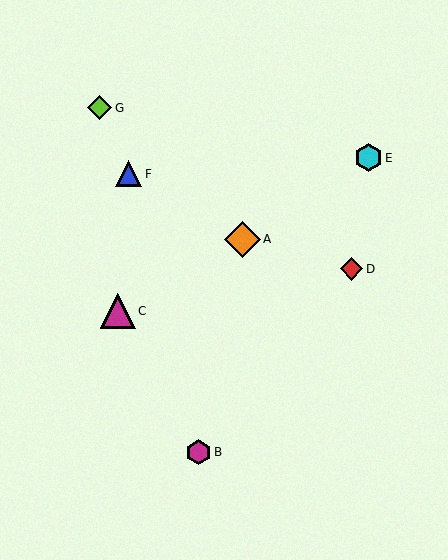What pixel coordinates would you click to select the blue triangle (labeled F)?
Click at (129, 174) to select the blue triangle F.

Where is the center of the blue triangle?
The center of the blue triangle is at (129, 174).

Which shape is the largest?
The orange diamond (labeled A) is the largest.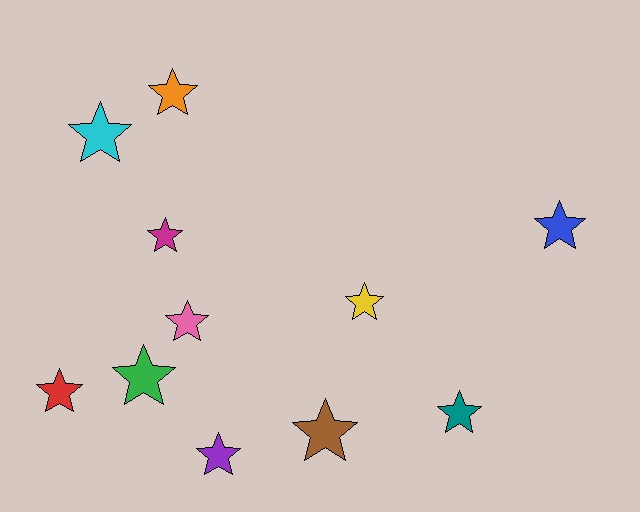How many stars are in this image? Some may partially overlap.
There are 11 stars.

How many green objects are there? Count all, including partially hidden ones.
There is 1 green object.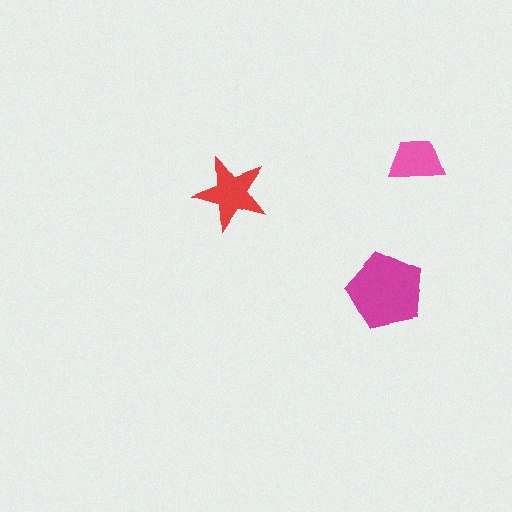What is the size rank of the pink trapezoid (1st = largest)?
3rd.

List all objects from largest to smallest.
The magenta pentagon, the red star, the pink trapezoid.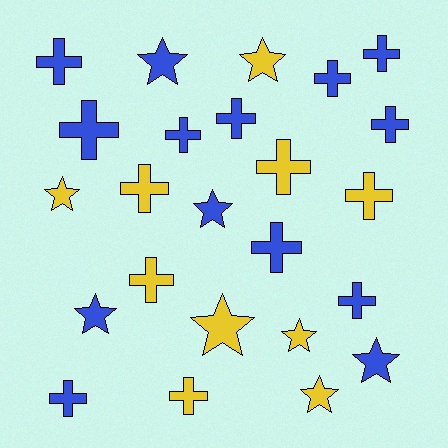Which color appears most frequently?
Blue, with 14 objects.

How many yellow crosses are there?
There are 5 yellow crosses.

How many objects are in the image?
There are 24 objects.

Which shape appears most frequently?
Cross, with 15 objects.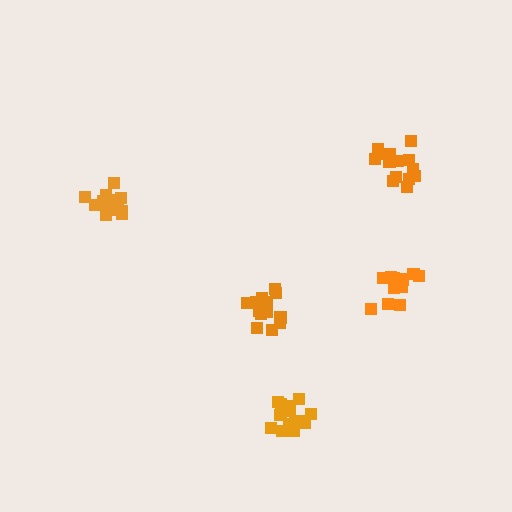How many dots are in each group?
Group 1: 11 dots, Group 2: 16 dots, Group 3: 15 dots, Group 4: 14 dots, Group 5: 15 dots (71 total).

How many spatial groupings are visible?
There are 5 spatial groupings.